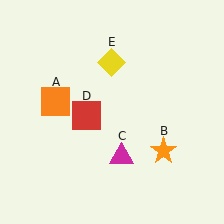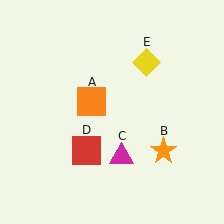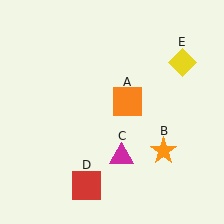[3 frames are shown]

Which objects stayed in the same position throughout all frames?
Orange star (object B) and magenta triangle (object C) remained stationary.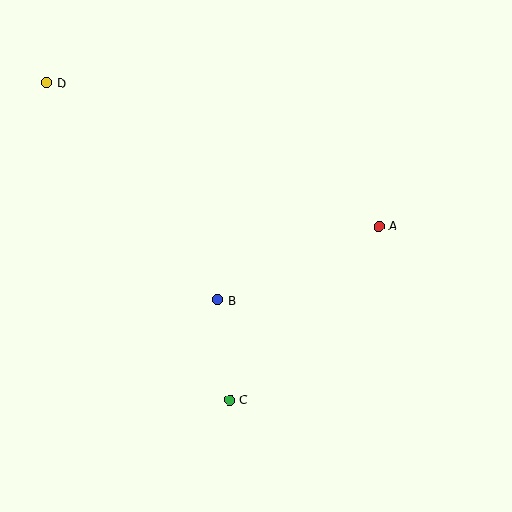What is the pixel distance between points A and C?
The distance between A and C is 228 pixels.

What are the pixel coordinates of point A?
Point A is at (379, 226).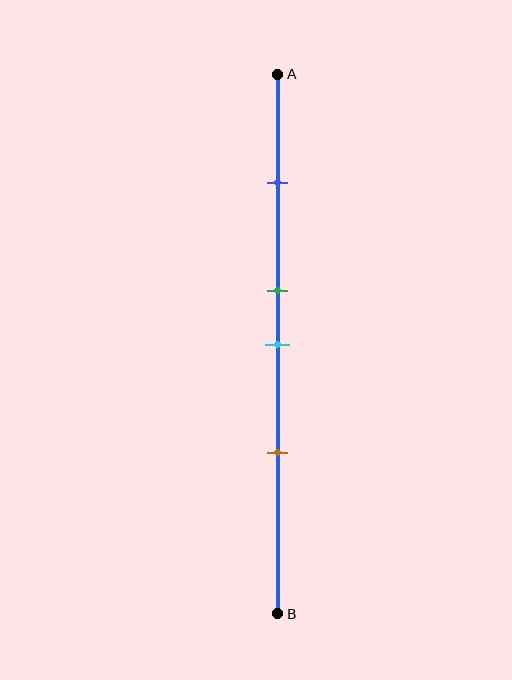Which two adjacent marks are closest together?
The green and cyan marks are the closest adjacent pair.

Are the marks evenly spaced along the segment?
No, the marks are not evenly spaced.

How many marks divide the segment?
There are 4 marks dividing the segment.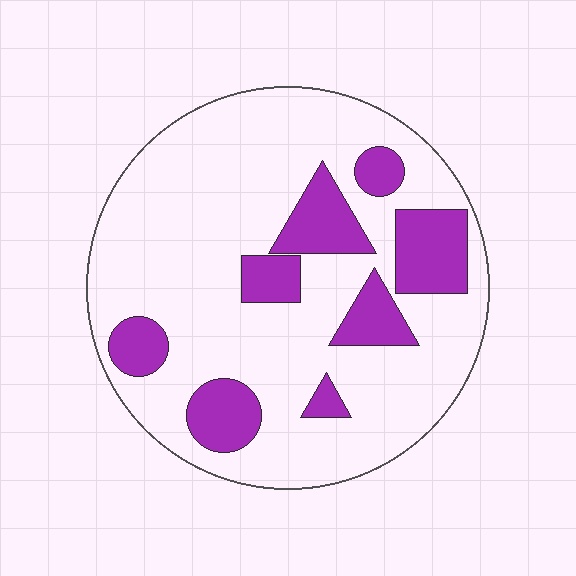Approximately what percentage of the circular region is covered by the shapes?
Approximately 20%.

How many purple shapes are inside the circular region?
8.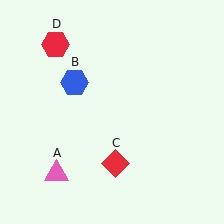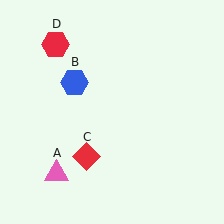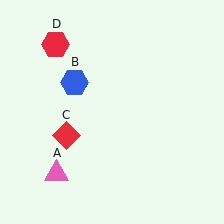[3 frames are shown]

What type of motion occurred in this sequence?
The red diamond (object C) rotated clockwise around the center of the scene.